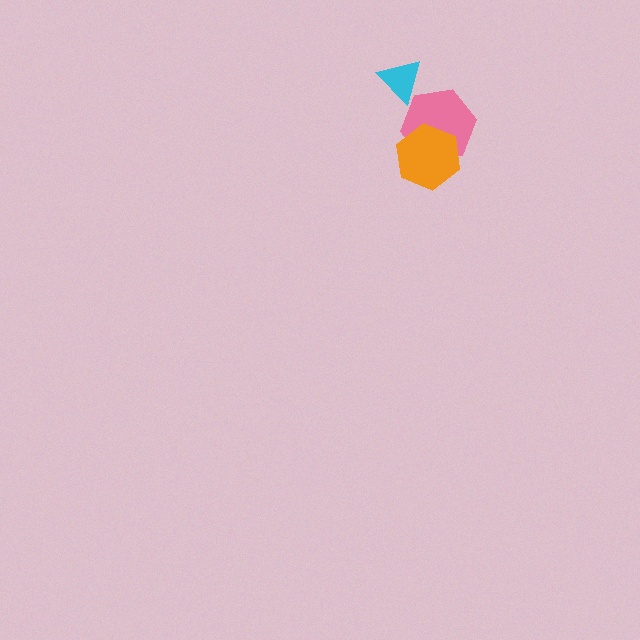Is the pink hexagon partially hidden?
Yes, it is partially covered by another shape.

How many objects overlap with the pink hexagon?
1 object overlaps with the pink hexagon.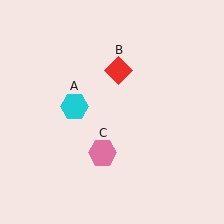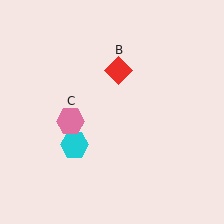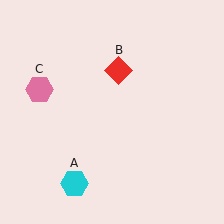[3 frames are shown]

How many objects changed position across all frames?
2 objects changed position: cyan hexagon (object A), pink hexagon (object C).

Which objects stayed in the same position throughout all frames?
Red diamond (object B) remained stationary.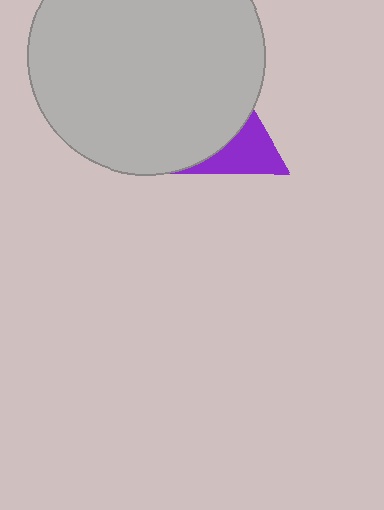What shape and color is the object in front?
The object in front is a light gray circle.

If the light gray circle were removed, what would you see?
You would see the complete purple triangle.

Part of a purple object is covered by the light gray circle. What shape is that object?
It is a triangle.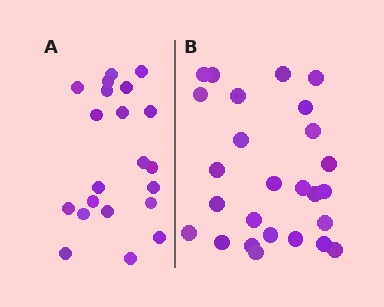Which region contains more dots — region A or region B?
Region B (the right region) has more dots.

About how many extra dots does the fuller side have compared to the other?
Region B has about 5 more dots than region A.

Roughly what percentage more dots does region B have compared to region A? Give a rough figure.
About 25% more.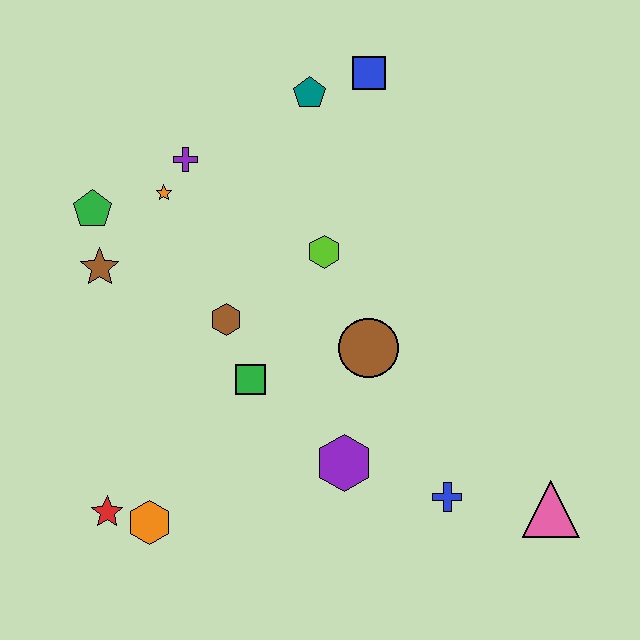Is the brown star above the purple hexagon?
Yes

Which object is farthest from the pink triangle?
The green pentagon is farthest from the pink triangle.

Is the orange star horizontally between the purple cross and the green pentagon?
Yes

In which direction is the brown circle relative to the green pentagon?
The brown circle is to the right of the green pentagon.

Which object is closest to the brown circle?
The lime hexagon is closest to the brown circle.